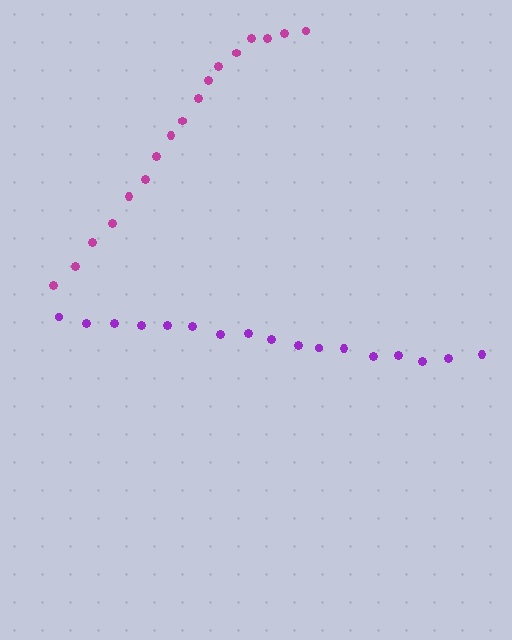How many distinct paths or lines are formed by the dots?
There are 2 distinct paths.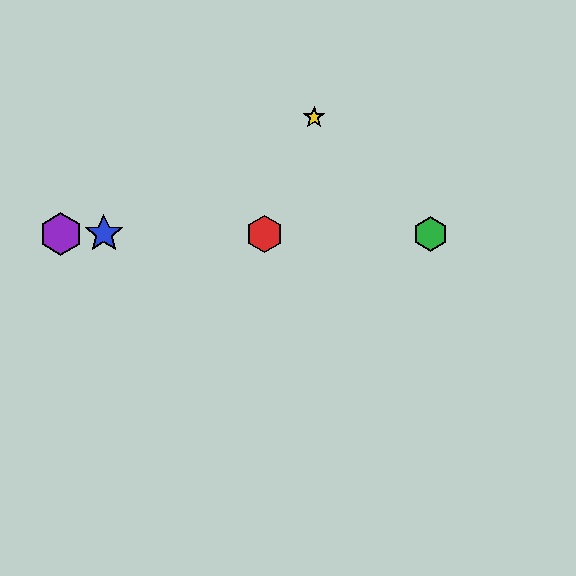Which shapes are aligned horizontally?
The red hexagon, the blue star, the green hexagon, the purple hexagon are aligned horizontally.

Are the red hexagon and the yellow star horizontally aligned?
No, the red hexagon is at y≈234 and the yellow star is at y≈117.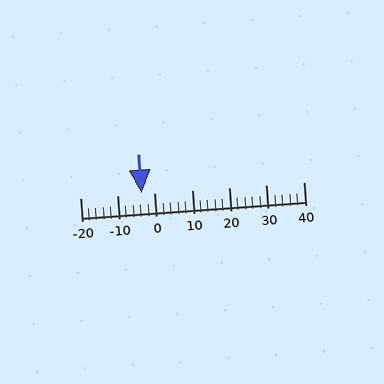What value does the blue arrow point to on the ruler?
The blue arrow points to approximately -4.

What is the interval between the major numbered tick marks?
The major tick marks are spaced 10 units apart.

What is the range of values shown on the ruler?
The ruler shows values from -20 to 40.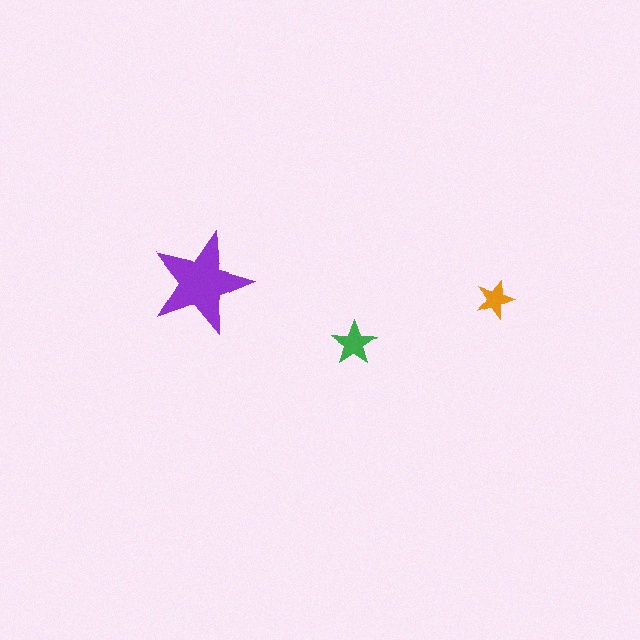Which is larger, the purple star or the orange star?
The purple one.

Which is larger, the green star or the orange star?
The green one.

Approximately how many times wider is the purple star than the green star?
About 2.5 times wider.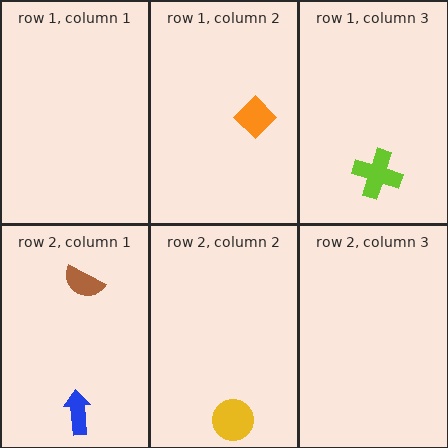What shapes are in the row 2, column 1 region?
The blue arrow, the brown semicircle.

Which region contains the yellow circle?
The row 2, column 2 region.